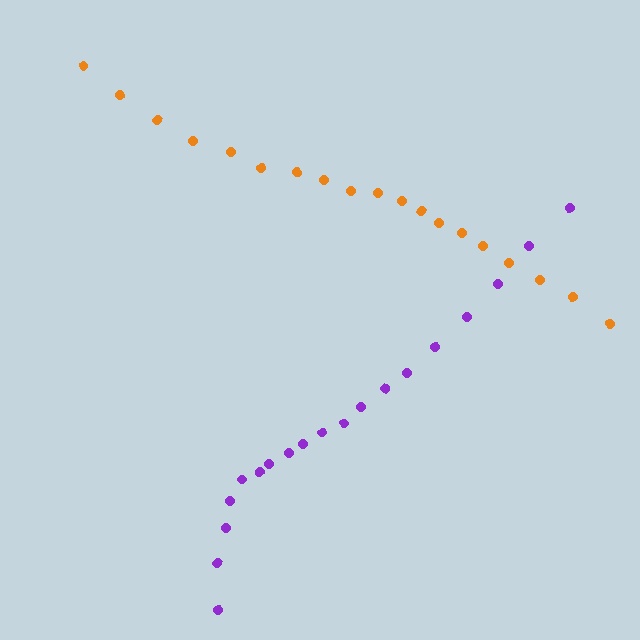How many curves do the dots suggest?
There are 2 distinct paths.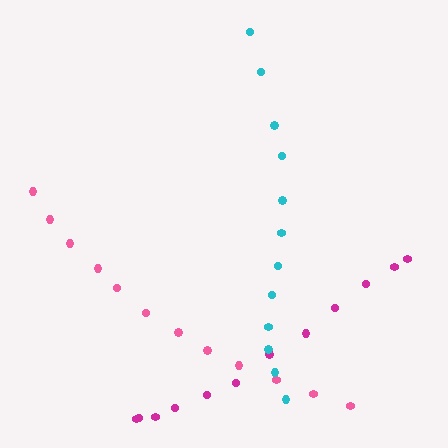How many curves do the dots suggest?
There are 3 distinct paths.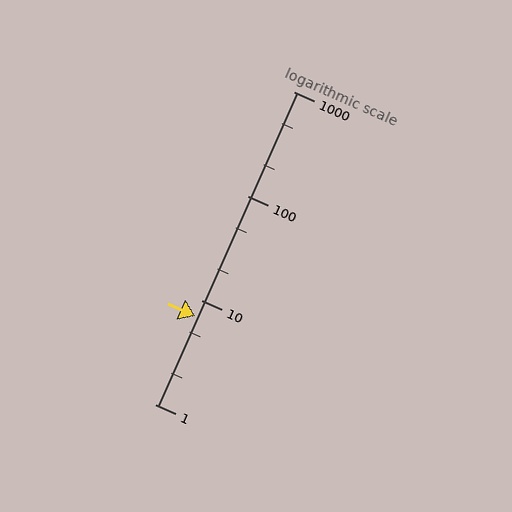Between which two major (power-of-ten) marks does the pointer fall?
The pointer is between 1 and 10.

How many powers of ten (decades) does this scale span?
The scale spans 3 decades, from 1 to 1000.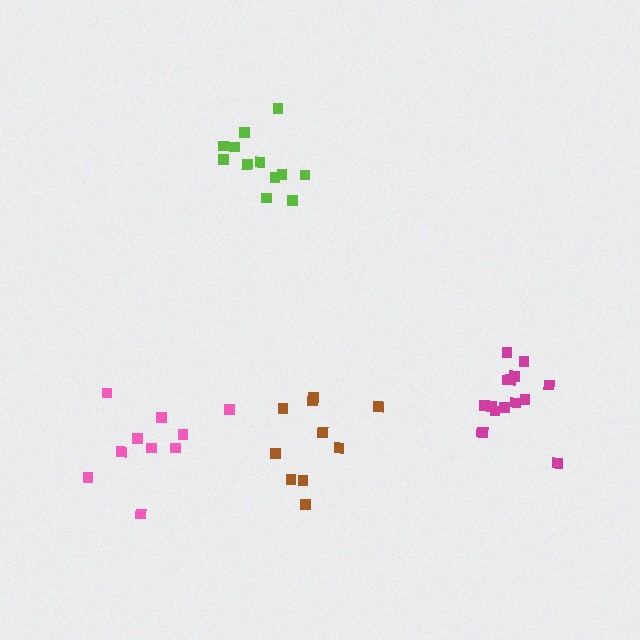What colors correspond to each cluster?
The clusters are colored: lime, magenta, brown, pink.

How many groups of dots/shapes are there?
There are 4 groups.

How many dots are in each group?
Group 1: 12 dots, Group 2: 15 dots, Group 3: 10 dots, Group 4: 10 dots (47 total).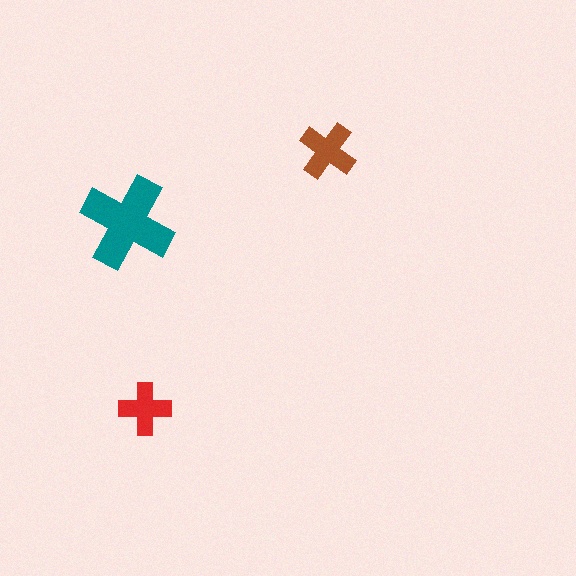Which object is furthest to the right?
The brown cross is rightmost.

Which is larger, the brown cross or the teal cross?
The teal one.